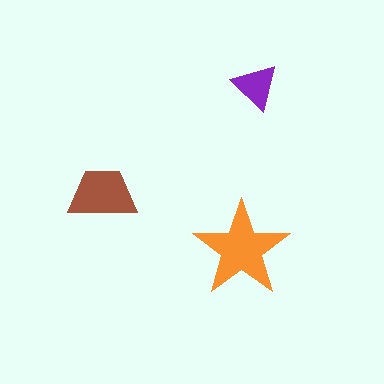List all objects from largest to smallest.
The orange star, the brown trapezoid, the purple triangle.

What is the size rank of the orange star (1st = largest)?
1st.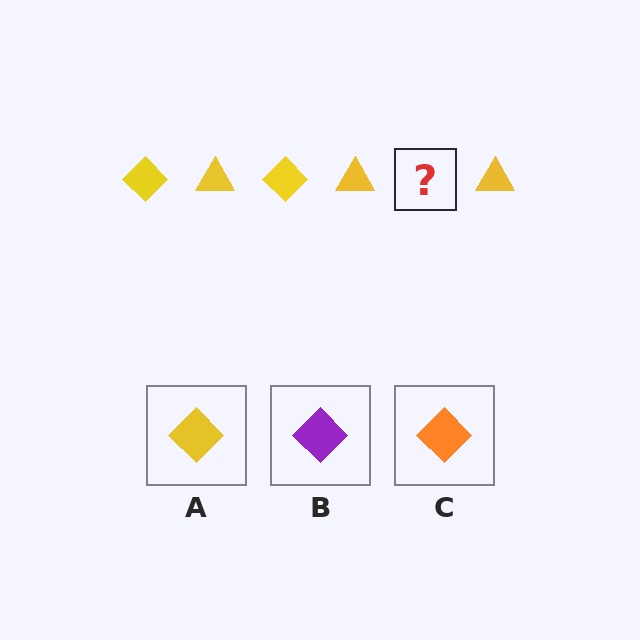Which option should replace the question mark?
Option A.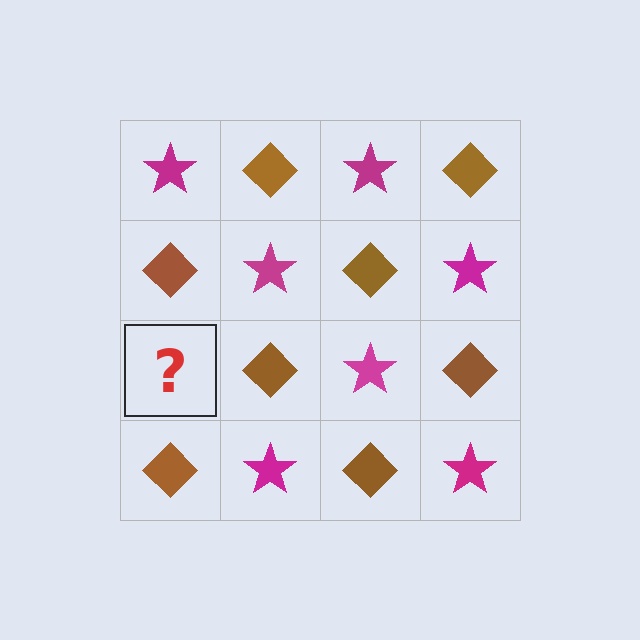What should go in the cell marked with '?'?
The missing cell should contain a magenta star.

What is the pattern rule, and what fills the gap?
The rule is that it alternates magenta star and brown diamond in a checkerboard pattern. The gap should be filled with a magenta star.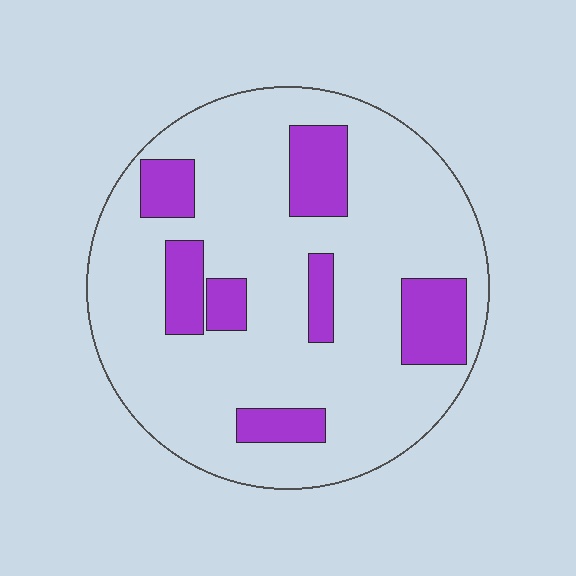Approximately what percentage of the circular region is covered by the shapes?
Approximately 20%.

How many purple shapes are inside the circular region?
7.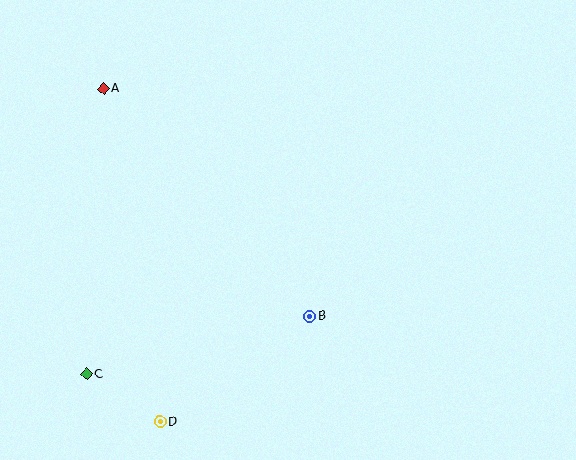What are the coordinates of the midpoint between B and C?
The midpoint between B and C is at (198, 345).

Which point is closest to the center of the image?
Point B at (310, 317) is closest to the center.